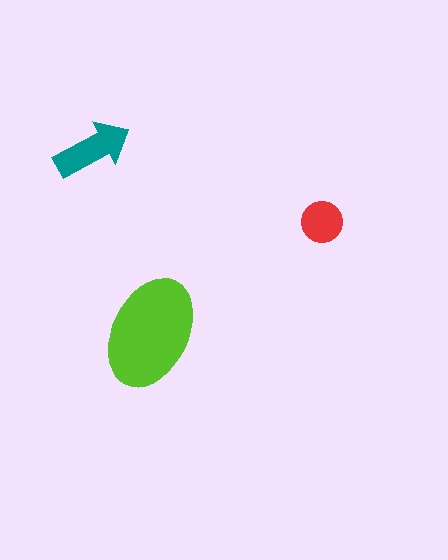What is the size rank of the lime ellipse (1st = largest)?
1st.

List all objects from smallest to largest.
The red circle, the teal arrow, the lime ellipse.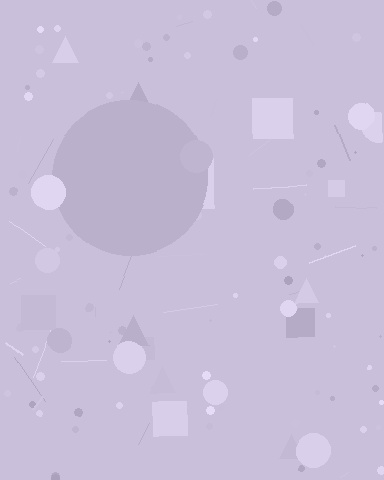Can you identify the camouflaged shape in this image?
The camouflaged shape is a circle.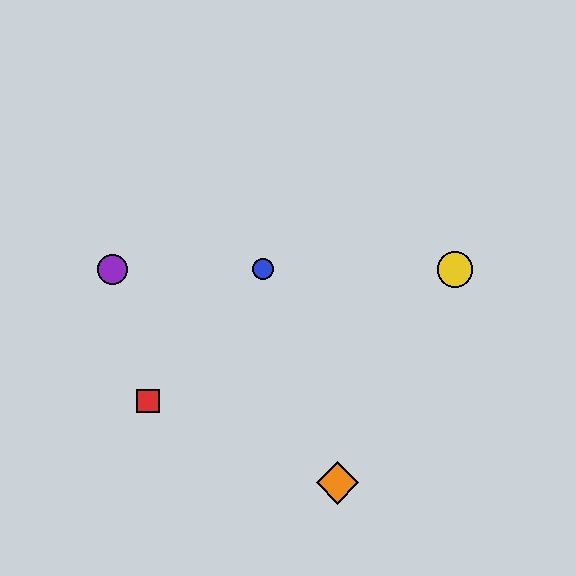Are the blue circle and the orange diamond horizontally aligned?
No, the blue circle is at y≈269 and the orange diamond is at y≈483.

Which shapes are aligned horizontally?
The blue circle, the green circle, the yellow circle, the purple circle are aligned horizontally.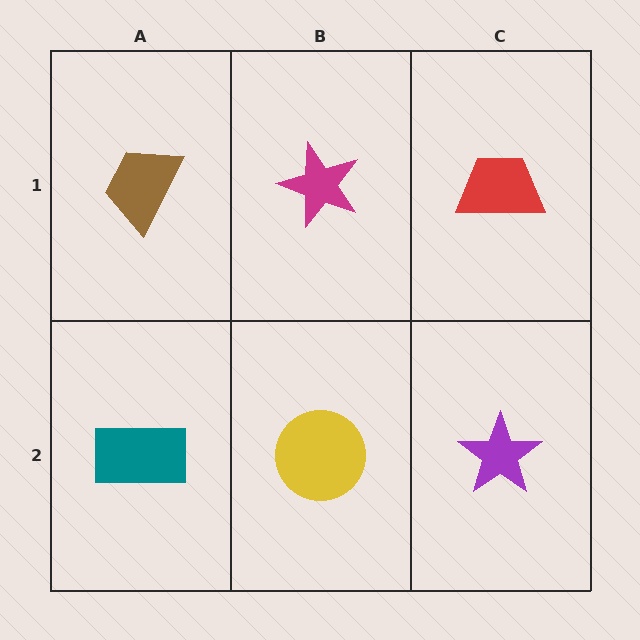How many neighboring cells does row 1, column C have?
2.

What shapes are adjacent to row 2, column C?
A red trapezoid (row 1, column C), a yellow circle (row 2, column B).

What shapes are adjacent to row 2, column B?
A magenta star (row 1, column B), a teal rectangle (row 2, column A), a purple star (row 2, column C).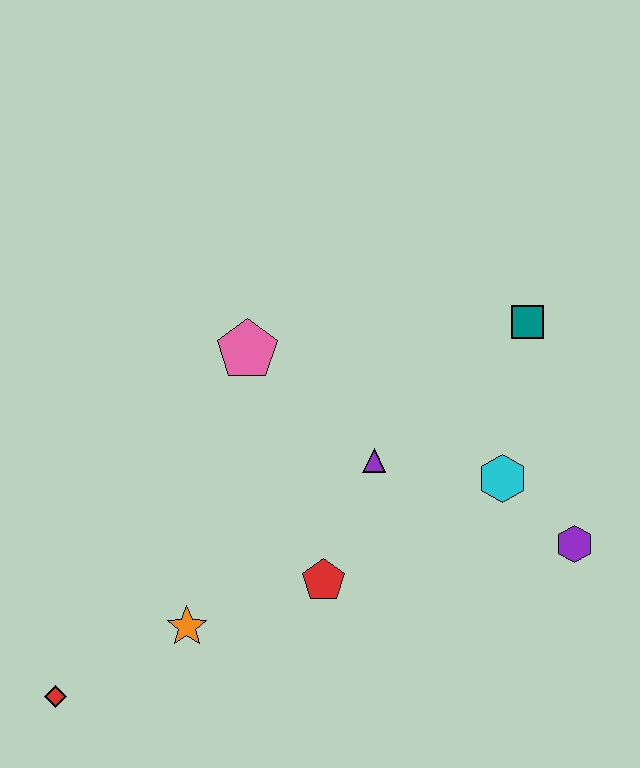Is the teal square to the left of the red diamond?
No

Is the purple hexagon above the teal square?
No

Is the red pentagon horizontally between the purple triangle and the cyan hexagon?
No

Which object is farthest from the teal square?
The red diamond is farthest from the teal square.